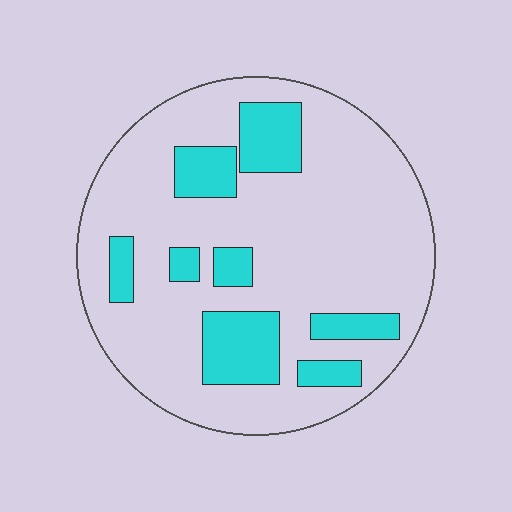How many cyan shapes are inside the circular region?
8.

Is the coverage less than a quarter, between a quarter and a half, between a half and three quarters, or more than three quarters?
Less than a quarter.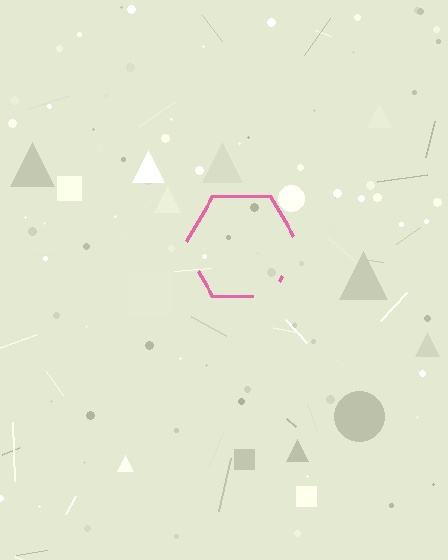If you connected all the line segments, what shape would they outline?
They would outline a hexagon.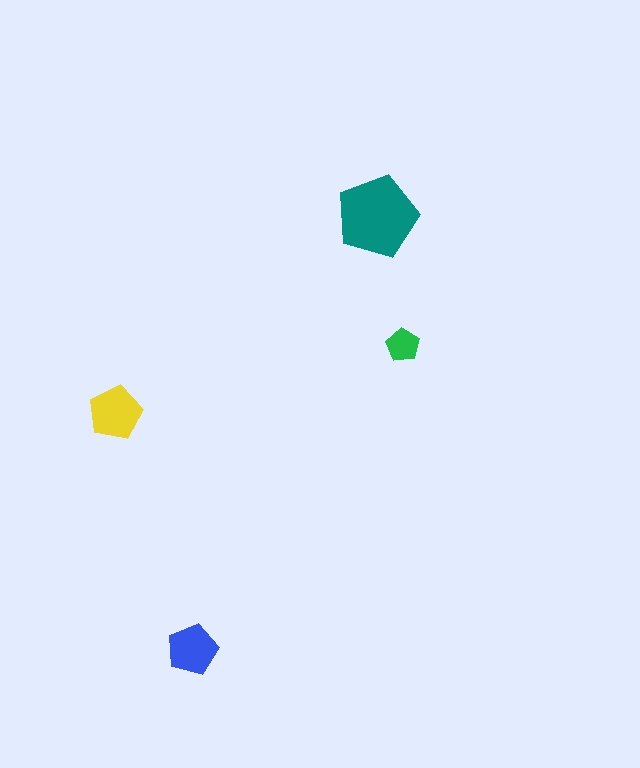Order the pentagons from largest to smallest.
the teal one, the yellow one, the blue one, the green one.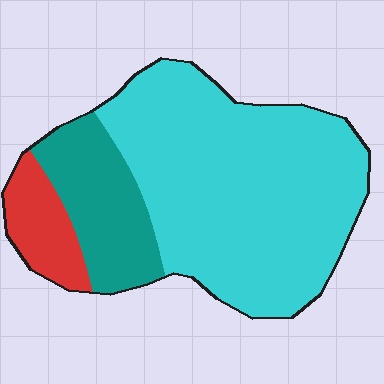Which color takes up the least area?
Red, at roughly 10%.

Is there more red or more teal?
Teal.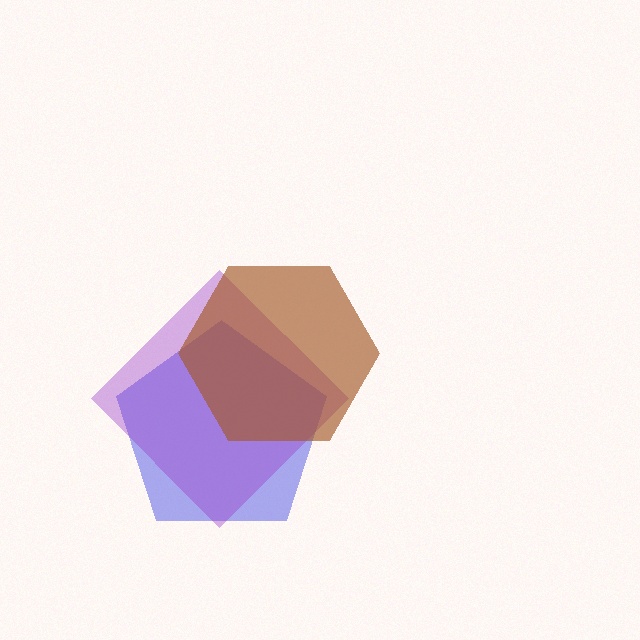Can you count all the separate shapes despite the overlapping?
Yes, there are 3 separate shapes.